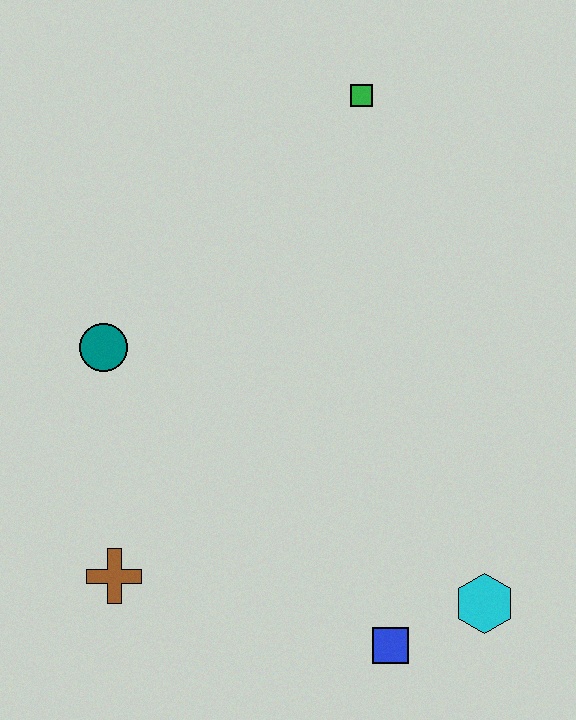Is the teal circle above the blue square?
Yes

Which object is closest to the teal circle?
The brown cross is closest to the teal circle.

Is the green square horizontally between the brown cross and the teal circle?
No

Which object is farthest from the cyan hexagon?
The green square is farthest from the cyan hexagon.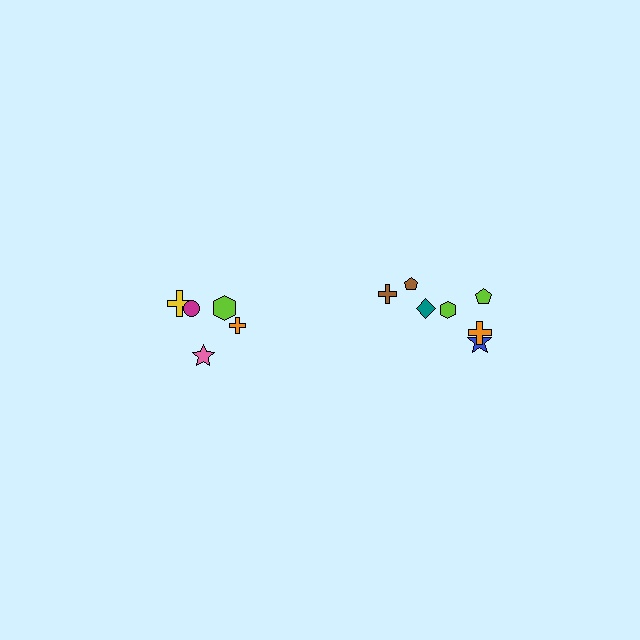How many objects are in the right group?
There are 7 objects.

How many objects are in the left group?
There are 5 objects.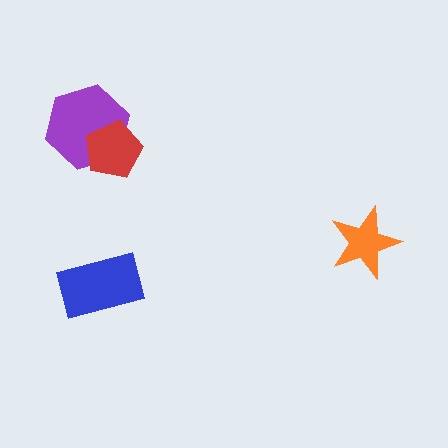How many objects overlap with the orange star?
0 objects overlap with the orange star.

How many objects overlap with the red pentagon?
1 object overlaps with the red pentagon.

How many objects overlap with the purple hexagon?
1 object overlaps with the purple hexagon.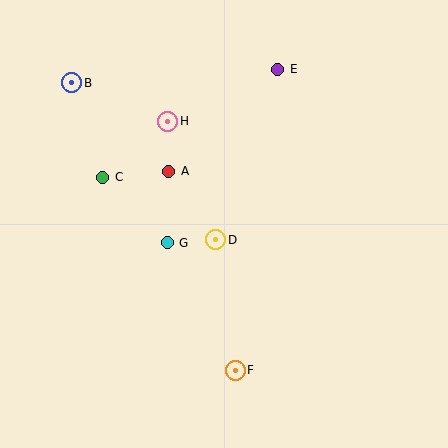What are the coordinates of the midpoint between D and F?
The midpoint between D and F is at (225, 305).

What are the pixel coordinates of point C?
Point C is at (103, 177).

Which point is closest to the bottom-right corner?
Point F is closest to the bottom-right corner.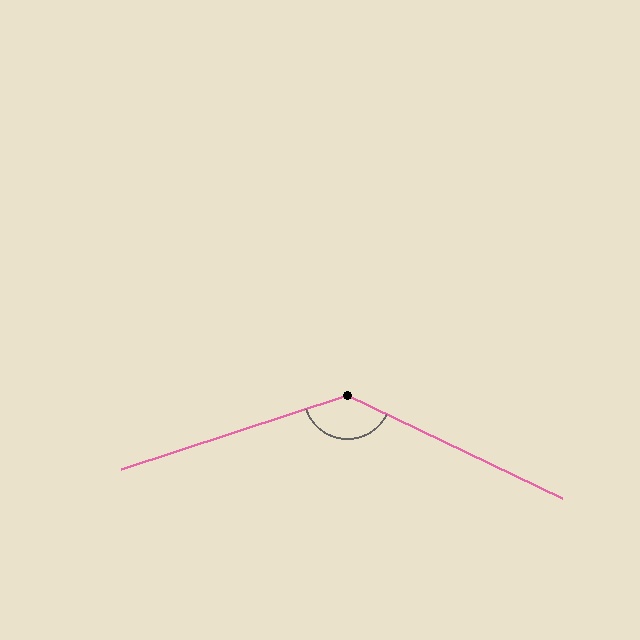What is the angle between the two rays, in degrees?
Approximately 136 degrees.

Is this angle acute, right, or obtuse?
It is obtuse.